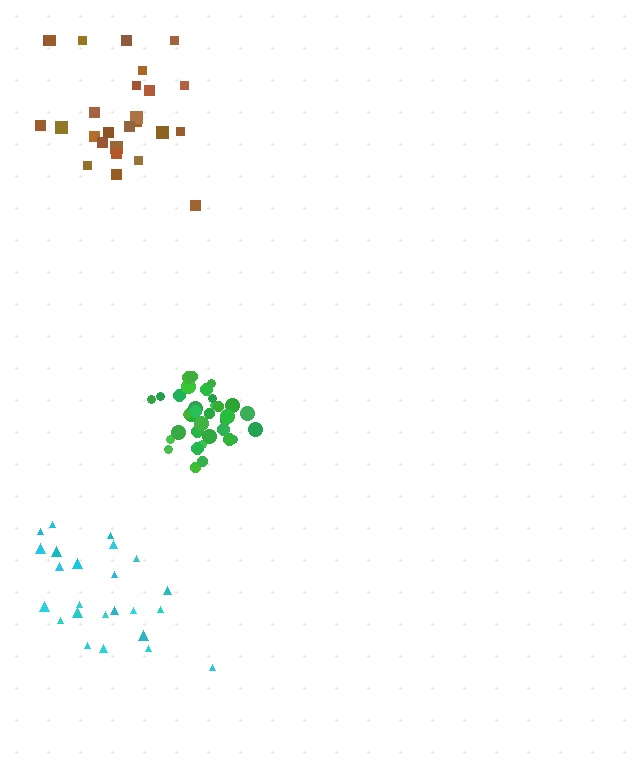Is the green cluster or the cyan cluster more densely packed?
Green.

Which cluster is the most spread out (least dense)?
Brown.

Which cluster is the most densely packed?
Green.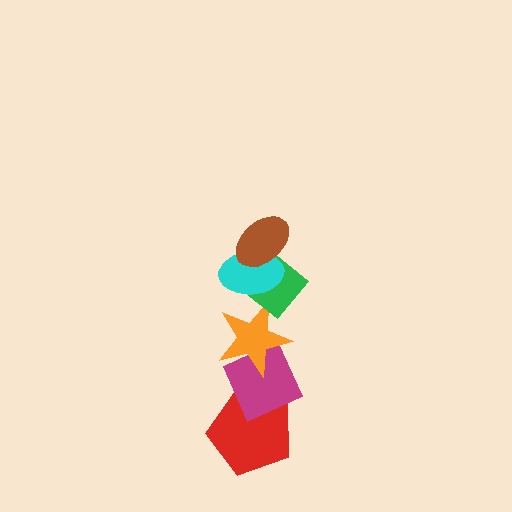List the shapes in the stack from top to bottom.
From top to bottom: the brown ellipse, the cyan ellipse, the green diamond, the orange star, the magenta diamond, the red pentagon.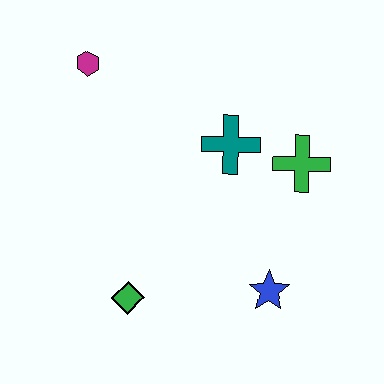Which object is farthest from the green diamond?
The magenta hexagon is farthest from the green diamond.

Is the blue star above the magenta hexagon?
No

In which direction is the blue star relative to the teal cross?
The blue star is below the teal cross.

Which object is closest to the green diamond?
The blue star is closest to the green diamond.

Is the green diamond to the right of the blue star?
No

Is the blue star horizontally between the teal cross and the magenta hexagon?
No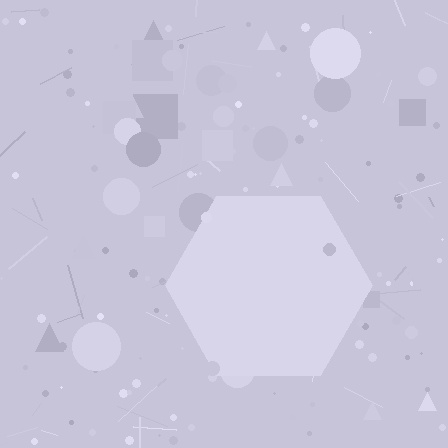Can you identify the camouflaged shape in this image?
The camouflaged shape is a hexagon.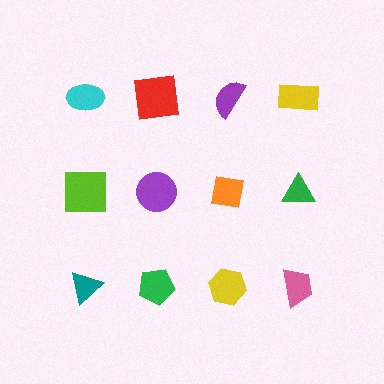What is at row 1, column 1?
A cyan ellipse.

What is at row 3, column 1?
A teal triangle.